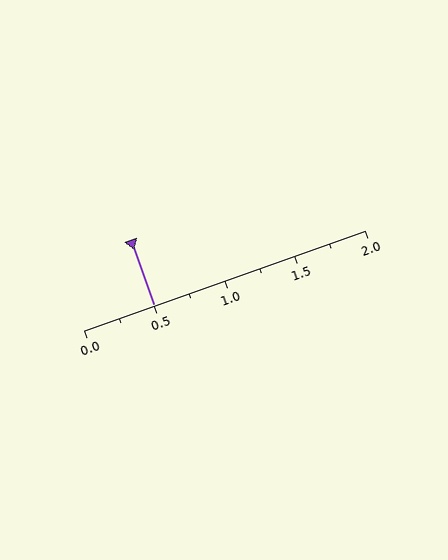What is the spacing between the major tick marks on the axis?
The major ticks are spaced 0.5 apart.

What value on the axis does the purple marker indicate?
The marker indicates approximately 0.5.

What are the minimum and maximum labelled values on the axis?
The axis runs from 0.0 to 2.0.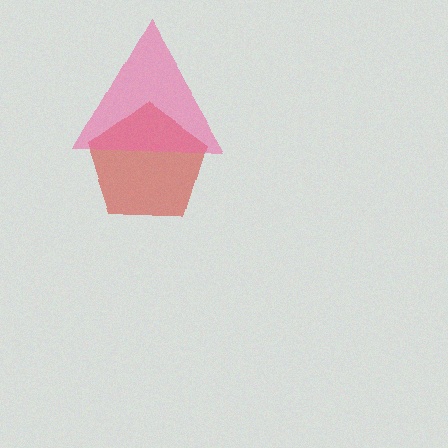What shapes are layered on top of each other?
The layered shapes are: a red pentagon, a pink triangle.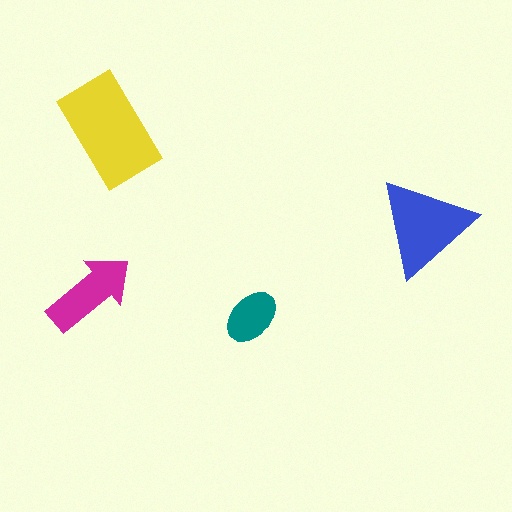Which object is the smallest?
The teal ellipse.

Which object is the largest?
The yellow rectangle.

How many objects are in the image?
There are 4 objects in the image.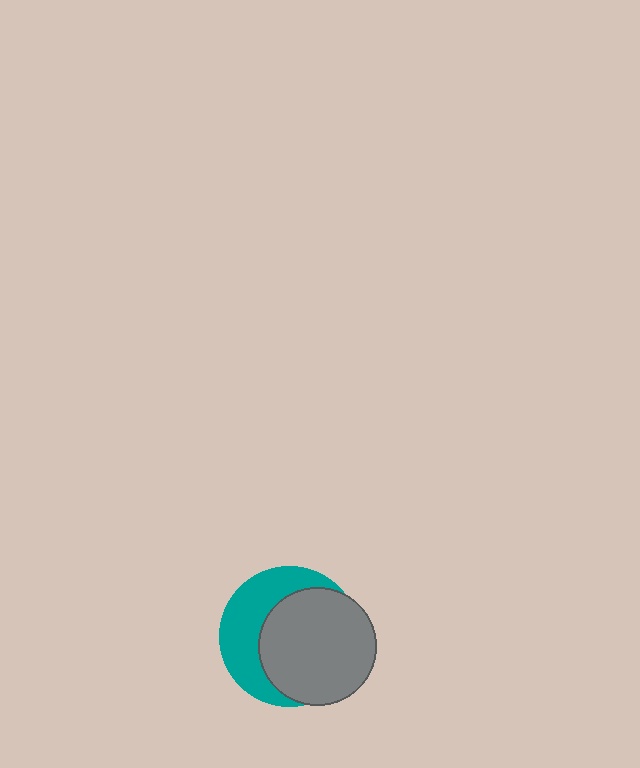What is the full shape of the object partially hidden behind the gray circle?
The partially hidden object is a teal circle.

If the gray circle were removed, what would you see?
You would see the complete teal circle.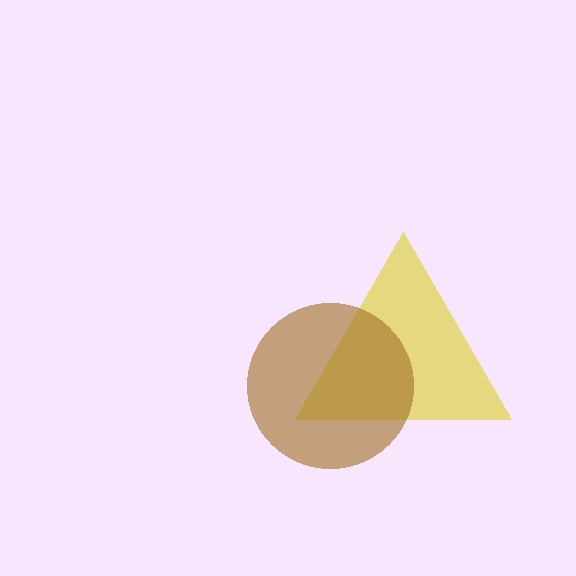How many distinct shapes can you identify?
There are 2 distinct shapes: a yellow triangle, a brown circle.